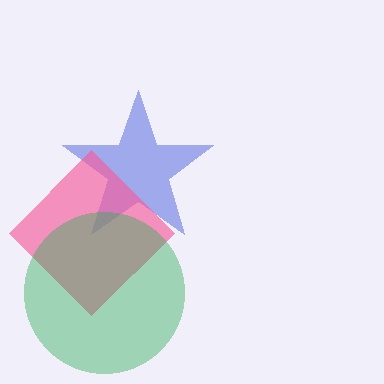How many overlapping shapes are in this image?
There are 3 overlapping shapes in the image.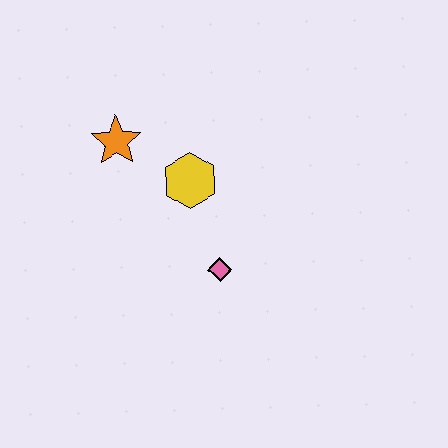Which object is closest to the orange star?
The yellow hexagon is closest to the orange star.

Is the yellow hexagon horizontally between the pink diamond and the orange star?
Yes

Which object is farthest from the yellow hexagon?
The pink diamond is farthest from the yellow hexagon.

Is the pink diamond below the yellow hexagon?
Yes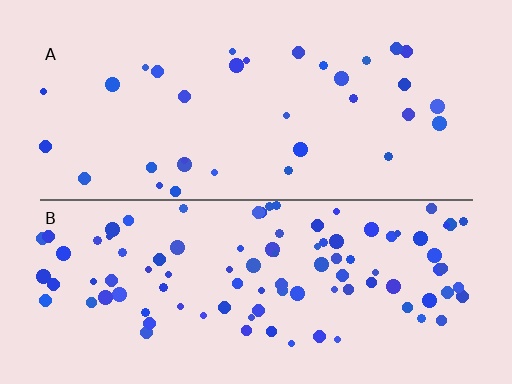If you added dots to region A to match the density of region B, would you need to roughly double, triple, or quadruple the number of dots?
Approximately triple.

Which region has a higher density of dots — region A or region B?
B (the bottom).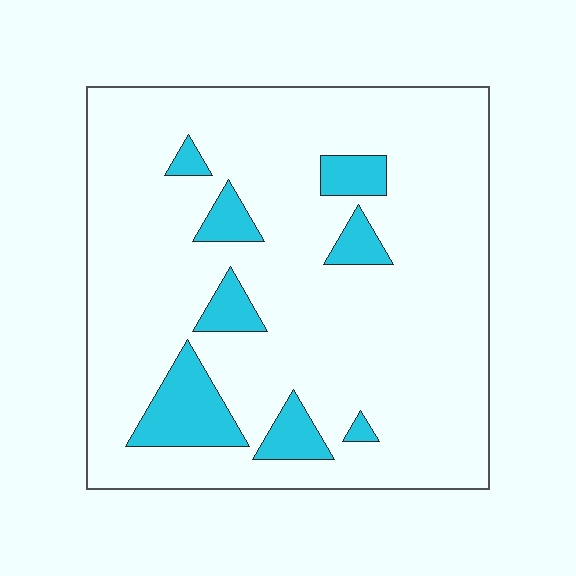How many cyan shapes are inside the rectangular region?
8.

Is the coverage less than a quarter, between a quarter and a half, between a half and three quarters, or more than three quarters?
Less than a quarter.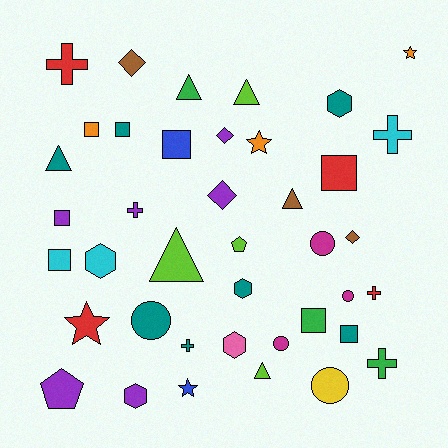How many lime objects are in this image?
There are 4 lime objects.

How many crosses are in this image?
There are 6 crosses.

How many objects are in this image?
There are 40 objects.